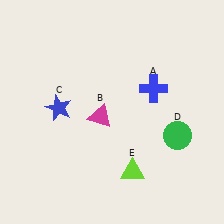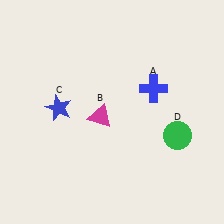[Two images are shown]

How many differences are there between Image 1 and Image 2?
There is 1 difference between the two images.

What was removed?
The lime triangle (E) was removed in Image 2.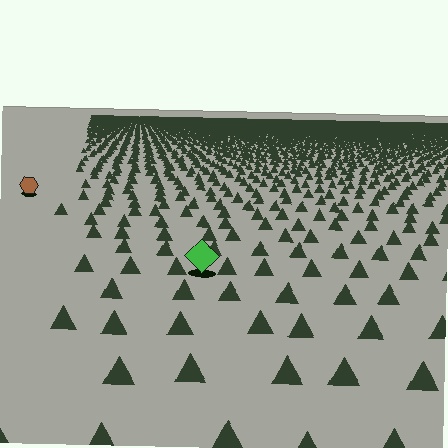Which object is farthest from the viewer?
The brown hexagon is farthest from the viewer. It appears smaller and the ground texture around it is denser.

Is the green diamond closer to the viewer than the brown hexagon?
Yes. The green diamond is closer — you can tell from the texture gradient: the ground texture is coarser near it.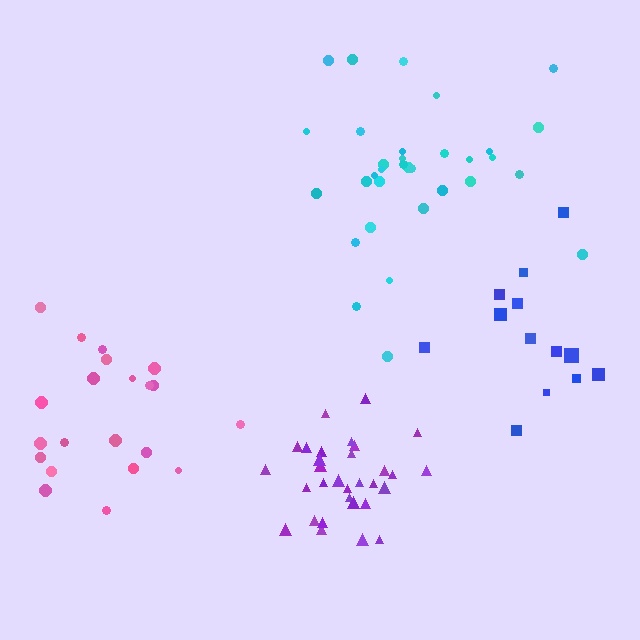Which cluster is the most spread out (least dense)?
Blue.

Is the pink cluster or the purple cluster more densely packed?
Purple.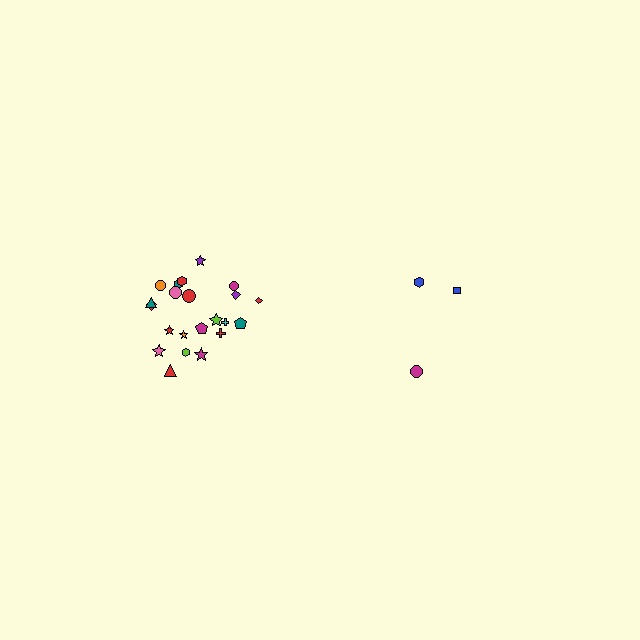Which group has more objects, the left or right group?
The left group.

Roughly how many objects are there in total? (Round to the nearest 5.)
Roughly 25 objects in total.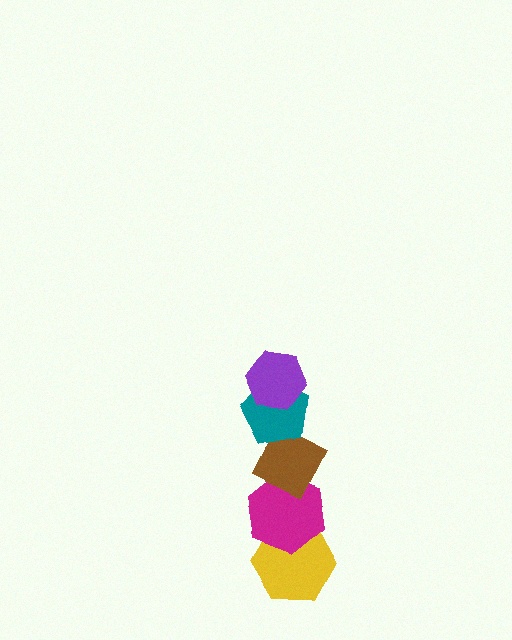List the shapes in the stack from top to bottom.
From top to bottom: the purple hexagon, the teal pentagon, the brown diamond, the magenta hexagon, the yellow hexagon.